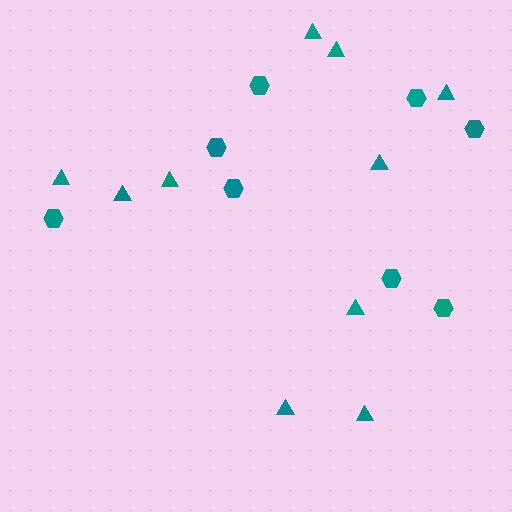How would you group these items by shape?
There are 2 groups: one group of triangles (10) and one group of hexagons (8).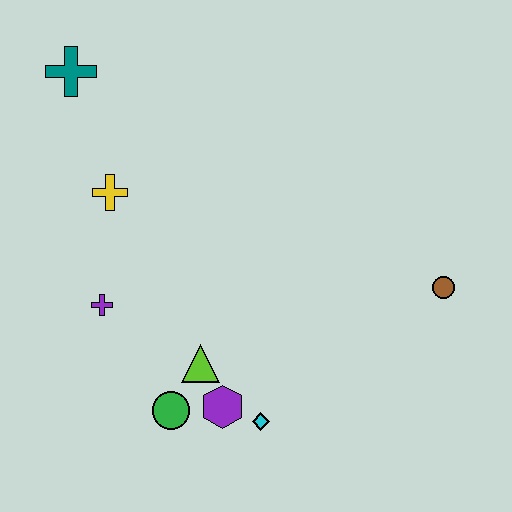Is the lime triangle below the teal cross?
Yes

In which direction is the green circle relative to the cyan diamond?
The green circle is to the left of the cyan diamond.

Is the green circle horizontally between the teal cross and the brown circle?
Yes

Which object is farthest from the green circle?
The teal cross is farthest from the green circle.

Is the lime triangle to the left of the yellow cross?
No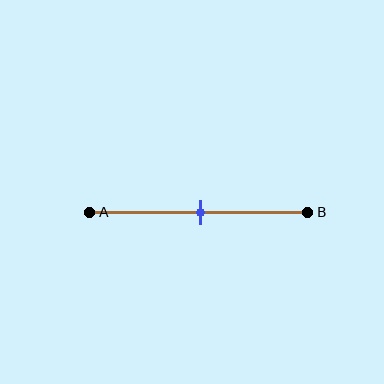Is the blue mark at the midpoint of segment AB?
Yes, the mark is approximately at the midpoint.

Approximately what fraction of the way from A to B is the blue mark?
The blue mark is approximately 50% of the way from A to B.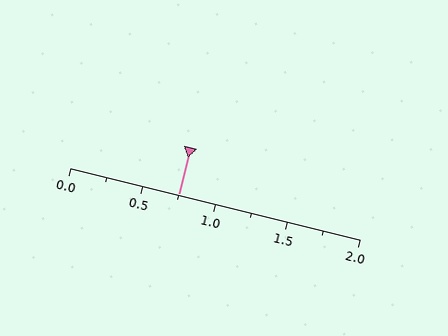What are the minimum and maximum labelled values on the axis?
The axis runs from 0.0 to 2.0.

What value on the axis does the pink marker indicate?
The marker indicates approximately 0.75.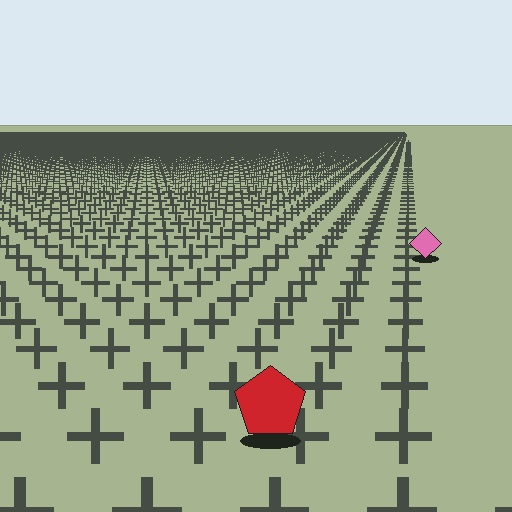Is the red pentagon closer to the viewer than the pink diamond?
Yes. The red pentagon is closer — you can tell from the texture gradient: the ground texture is coarser near it.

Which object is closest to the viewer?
The red pentagon is closest. The texture marks near it are larger and more spread out.